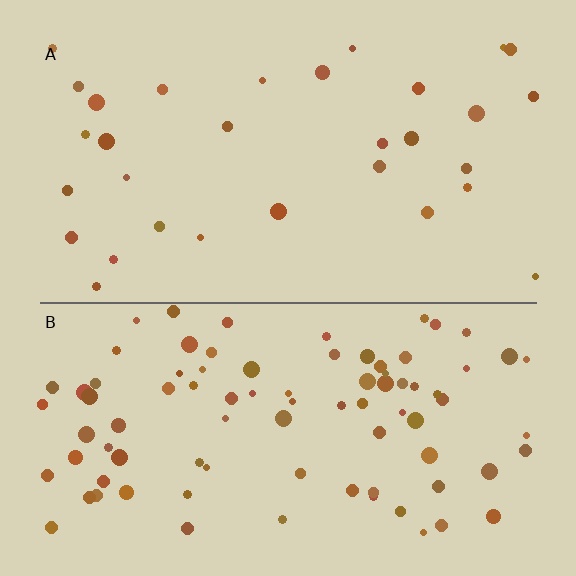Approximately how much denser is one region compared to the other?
Approximately 2.9× — region B over region A.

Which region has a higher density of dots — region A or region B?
B (the bottom).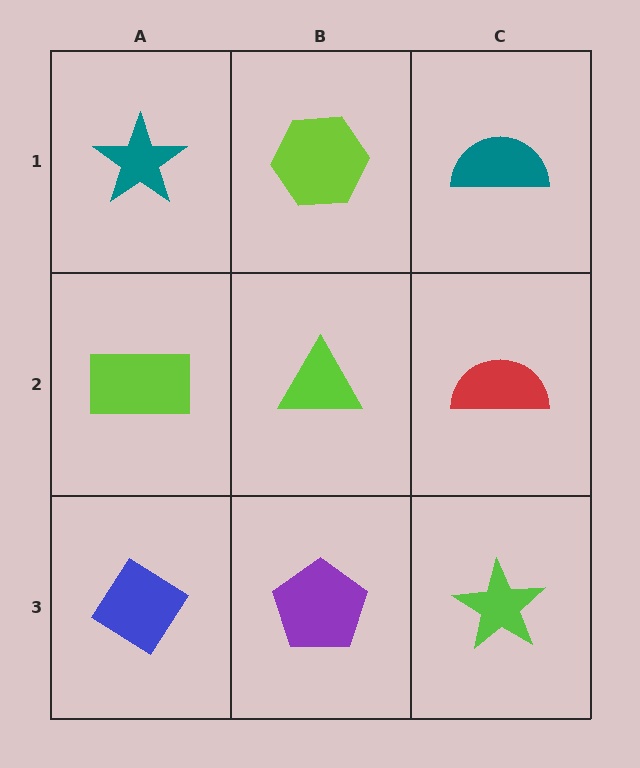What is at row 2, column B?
A lime triangle.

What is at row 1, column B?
A lime hexagon.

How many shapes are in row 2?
3 shapes.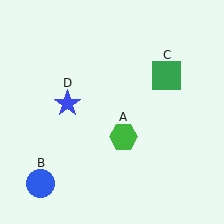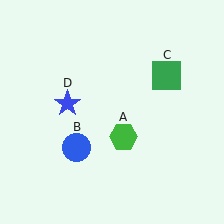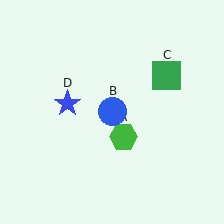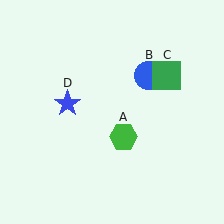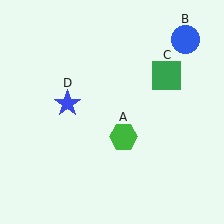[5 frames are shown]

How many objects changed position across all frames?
1 object changed position: blue circle (object B).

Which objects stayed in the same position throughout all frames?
Green hexagon (object A) and green square (object C) and blue star (object D) remained stationary.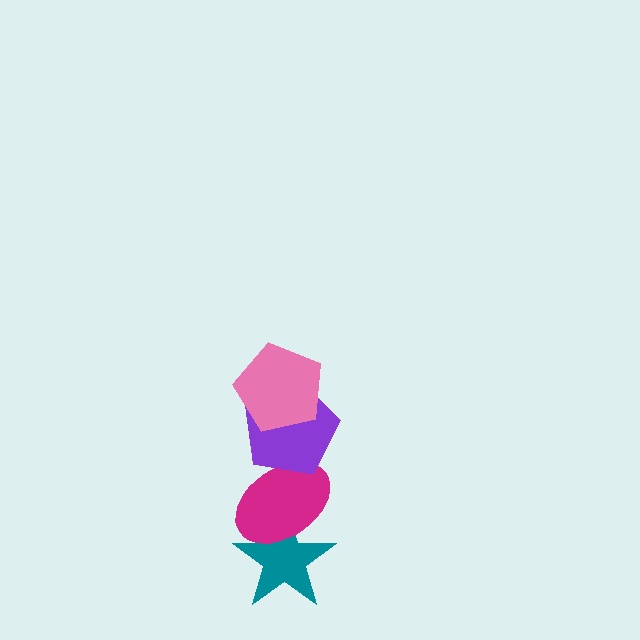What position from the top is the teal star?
The teal star is 4th from the top.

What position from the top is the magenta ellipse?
The magenta ellipse is 3rd from the top.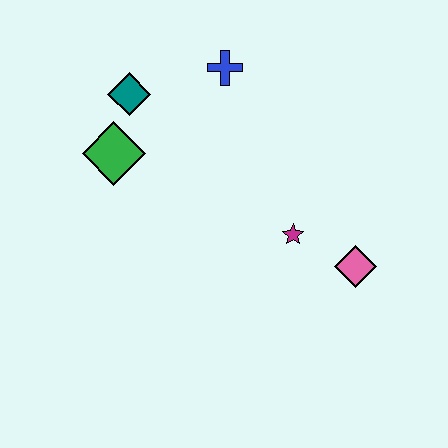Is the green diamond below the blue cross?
Yes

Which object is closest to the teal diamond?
The green diamond is closest to the teal diamond.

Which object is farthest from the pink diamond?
The teal diamond is farthest from the pink diamond.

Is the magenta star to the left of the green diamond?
No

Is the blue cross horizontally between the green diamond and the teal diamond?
No